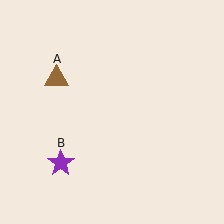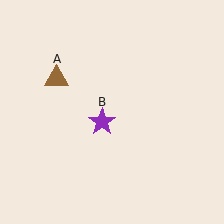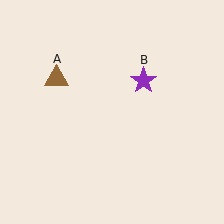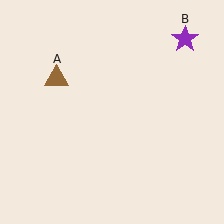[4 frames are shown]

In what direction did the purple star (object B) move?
The purple star (object B) moved up and to the right.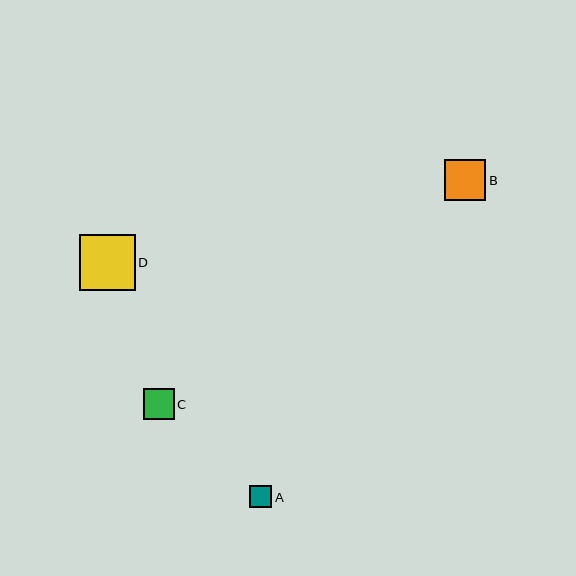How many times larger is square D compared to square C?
Square D is approximately 1.8 times the size of square C.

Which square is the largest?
Square D is the largest with a size of approximately 56 pixels.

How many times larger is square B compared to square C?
Square B is approximately 1.3 times the size of square C.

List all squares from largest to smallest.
From largest to smallest: D, B, C, A.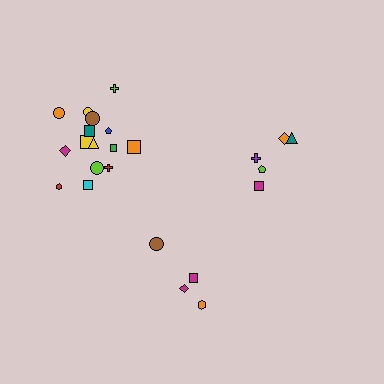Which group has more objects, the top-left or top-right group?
The top-left group.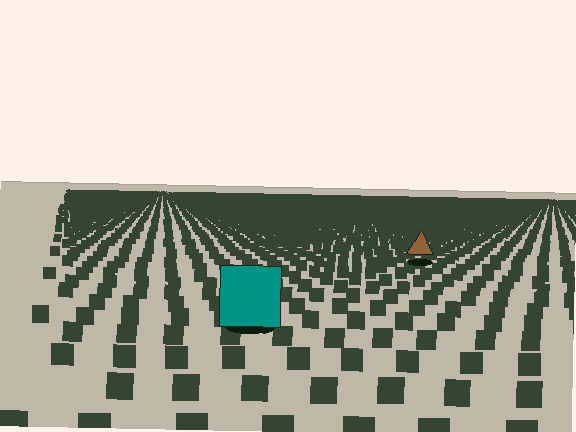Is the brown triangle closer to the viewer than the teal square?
No. The teal square is closer — you can tell from the texture gradient: the ground texture is coarser near it.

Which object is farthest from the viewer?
The brown triangle is farthest from the viewer. It appears smaller and the ground texture around it is denser.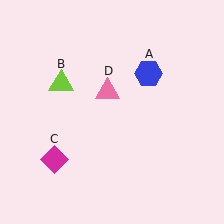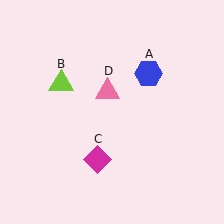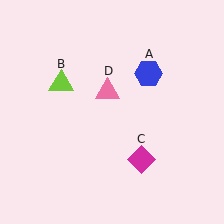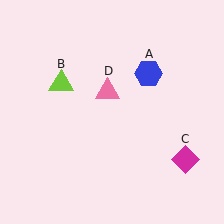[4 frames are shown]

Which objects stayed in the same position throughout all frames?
Blue hexagon (object A) and lime triangle (object B) and pink triangle (object D) remained stationary.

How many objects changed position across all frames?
1 object changed position: magenta diamond (object C).